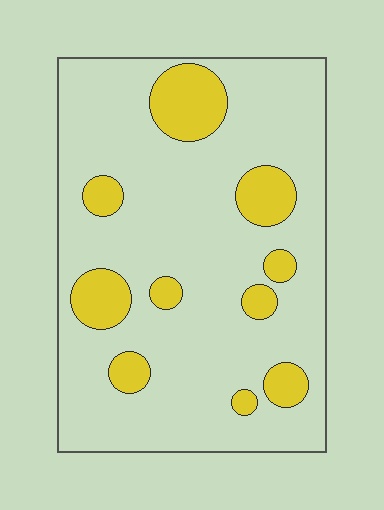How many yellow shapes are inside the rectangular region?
10.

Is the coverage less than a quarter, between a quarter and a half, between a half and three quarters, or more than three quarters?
Less than a quarter.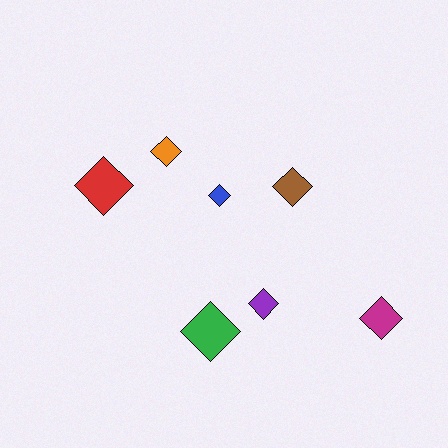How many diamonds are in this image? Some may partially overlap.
There are 7 diamonds.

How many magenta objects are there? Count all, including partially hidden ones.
There is 1 magenta object.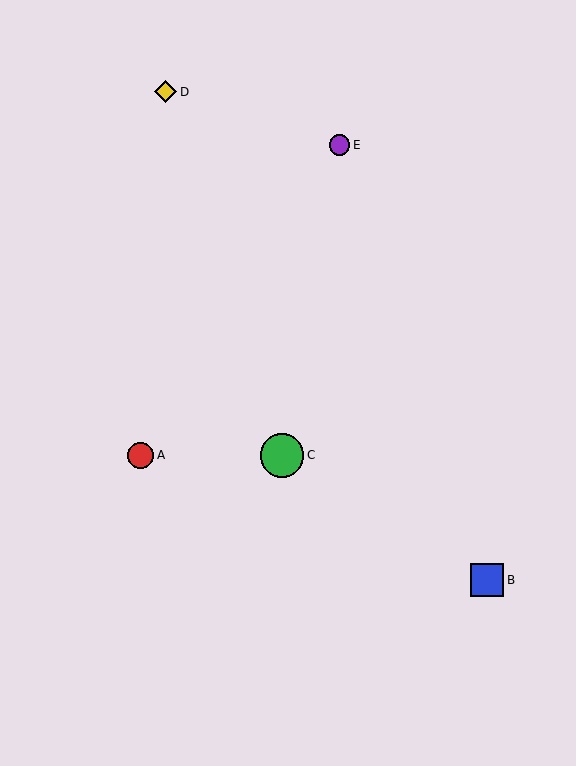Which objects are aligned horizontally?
Objects A, C are aligned horizontally.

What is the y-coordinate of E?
Object E is at y≈145.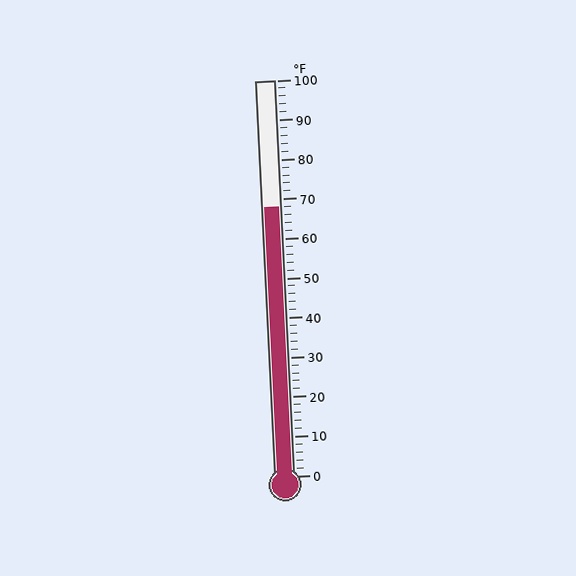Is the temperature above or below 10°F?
The temperature is above 10°F.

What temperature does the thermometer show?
The thermometer shows approximately 68°F.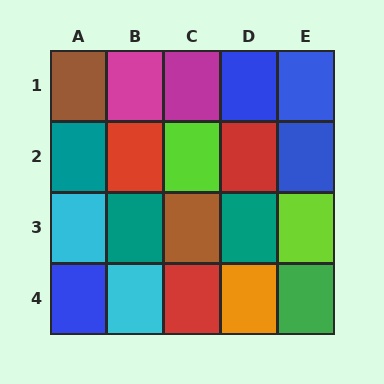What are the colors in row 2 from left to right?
Teal, red, lime, red, blue.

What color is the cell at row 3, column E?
Lime.